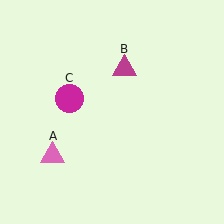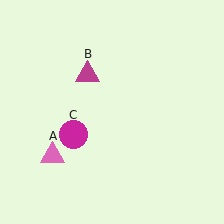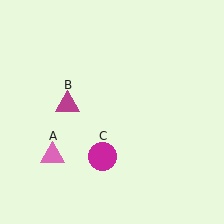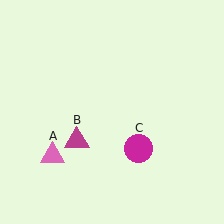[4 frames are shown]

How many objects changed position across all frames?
2 objects changed position: magenta triangle (object B), magenta circle (object C).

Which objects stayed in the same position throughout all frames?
Pink triangle (object A) remained stationary.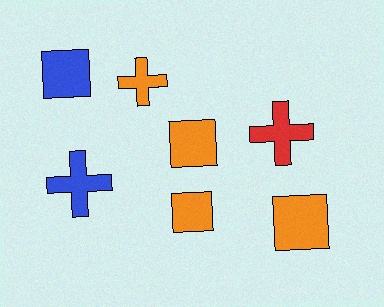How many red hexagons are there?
There are no red hexagons.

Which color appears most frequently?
Orange, with 4 objects.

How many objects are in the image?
There are 7 objects.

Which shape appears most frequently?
Square, with 4 objects.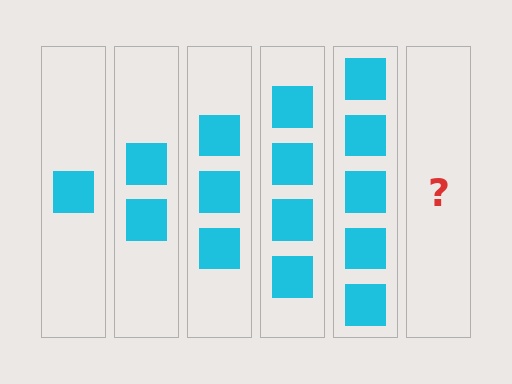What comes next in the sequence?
The next element should be 6 squares.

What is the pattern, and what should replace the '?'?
The pattern is that each step adds one more square. The '?' should be 6 squares.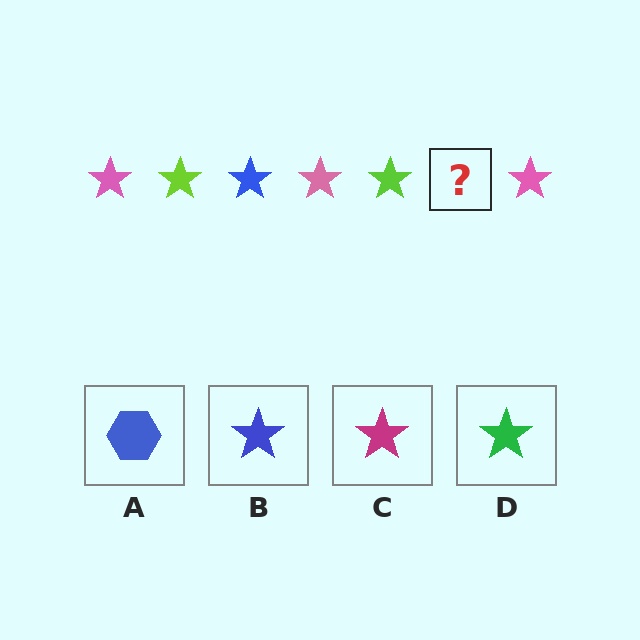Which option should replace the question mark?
Option B.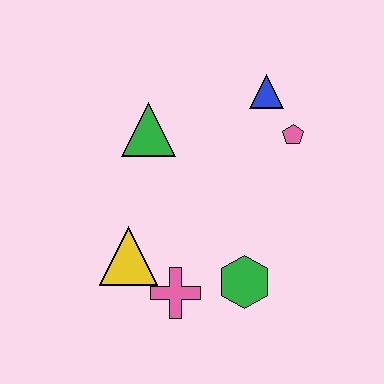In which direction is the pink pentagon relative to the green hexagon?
The pink pentagon is above the green hexagon.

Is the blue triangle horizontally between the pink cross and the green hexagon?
No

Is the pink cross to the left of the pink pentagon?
Yes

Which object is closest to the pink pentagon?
The blue triangle is closest to the pink pentagon.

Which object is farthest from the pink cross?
The blue triangle is farthest from the pink cross.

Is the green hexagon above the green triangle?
No